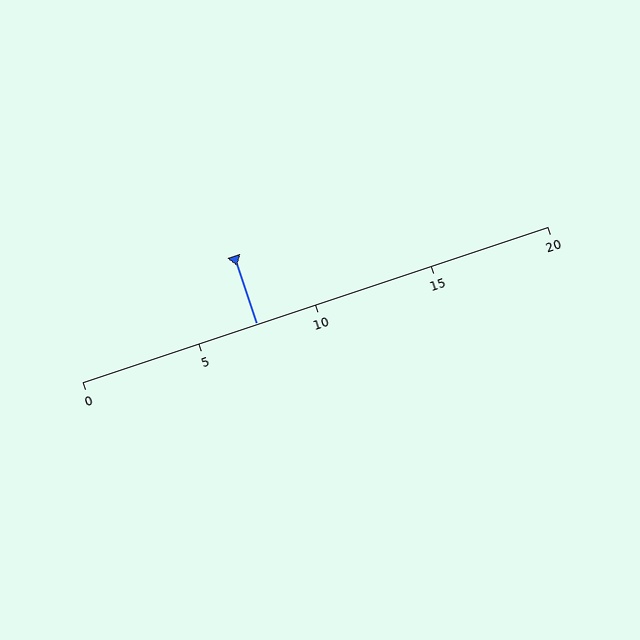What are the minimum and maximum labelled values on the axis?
The axis runs from 0 to 20.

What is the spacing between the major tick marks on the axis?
The major ticks are spaced 5 apart.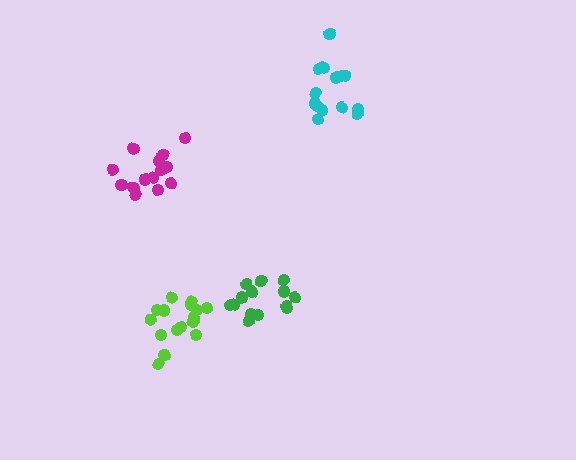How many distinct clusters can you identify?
There are 4 distinct clusters.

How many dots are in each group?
Group 1: 16 dots, Group 2: 14 dots, Group 3: 16 dots, Group 4: 14 dots (60 total).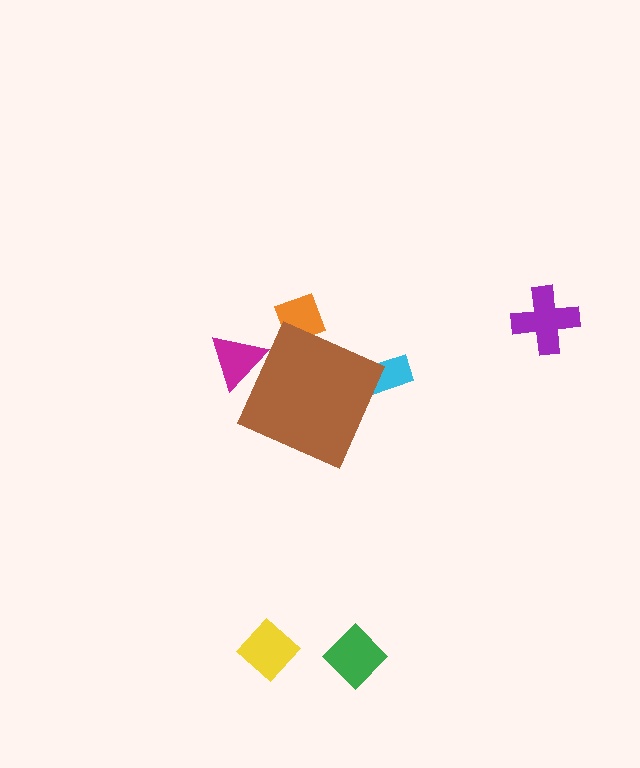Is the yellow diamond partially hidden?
No, the yellow diamond is fully visible.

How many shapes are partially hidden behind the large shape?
3 shapes are partially hidden.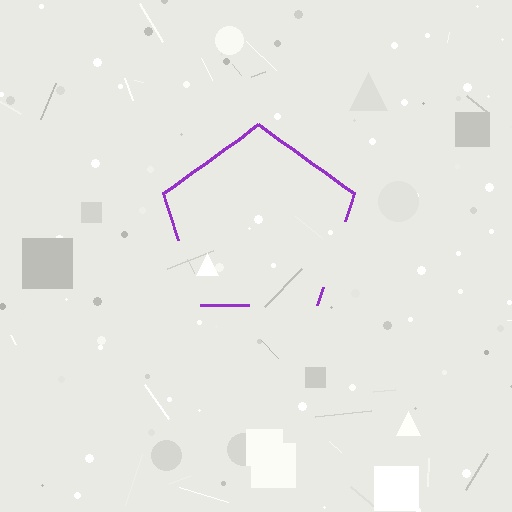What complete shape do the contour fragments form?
The contour fragments form a pentagon.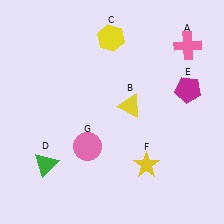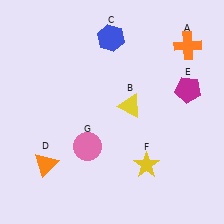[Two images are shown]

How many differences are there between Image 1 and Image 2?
There are 3 differences between the two images.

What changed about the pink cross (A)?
In Image 1, A is pink. In Image 2, it changed to orange.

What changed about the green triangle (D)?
In Image 1, D is green. In Image 2, it changed to orange.